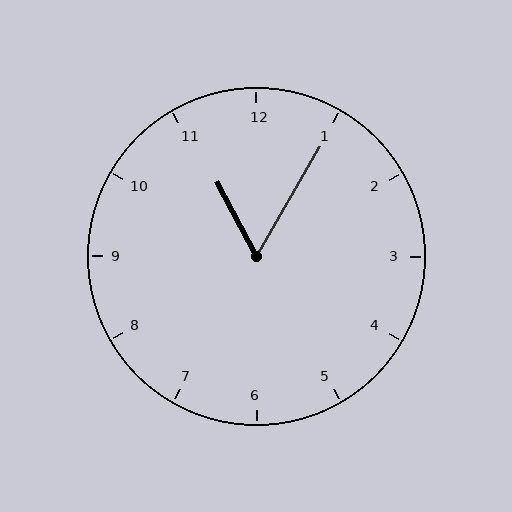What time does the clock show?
11:05.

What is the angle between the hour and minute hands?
Approximately 58 degrees.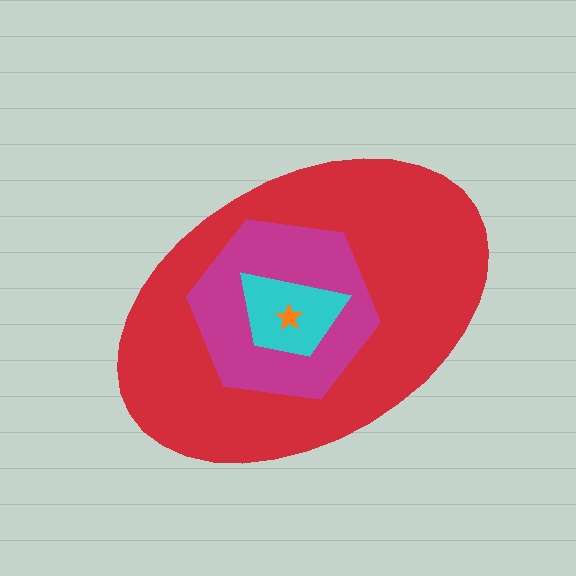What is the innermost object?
The orange star.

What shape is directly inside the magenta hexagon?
The cyan trapezoid.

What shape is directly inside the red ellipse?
The magenta hexagon.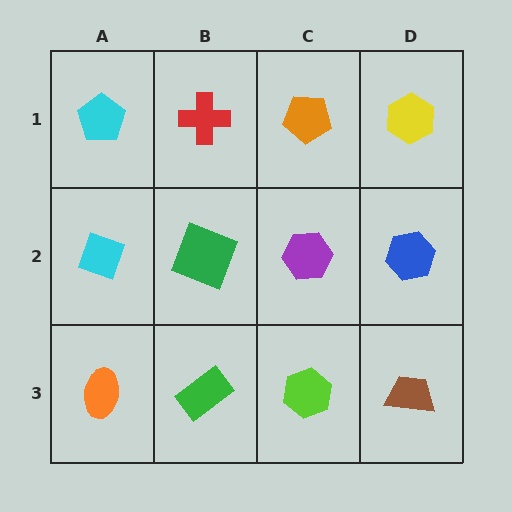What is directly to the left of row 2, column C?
A green square.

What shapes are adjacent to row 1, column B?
A green square (row 2, column B), a cyan pentagon (row 1, column A), an orange pentagon (row 1, column C).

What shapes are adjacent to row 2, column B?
A red cross (row 1, column B), a green rectangle (row 3, column B), a cyan diamond (row 2, column A), a purple hexagon (row 2, column C).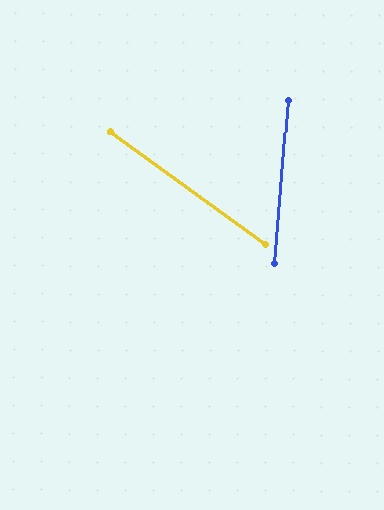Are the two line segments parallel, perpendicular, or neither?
Neither parallel nor perpendicular — they differ by about 59°.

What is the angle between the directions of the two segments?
Approximately 59 degrees.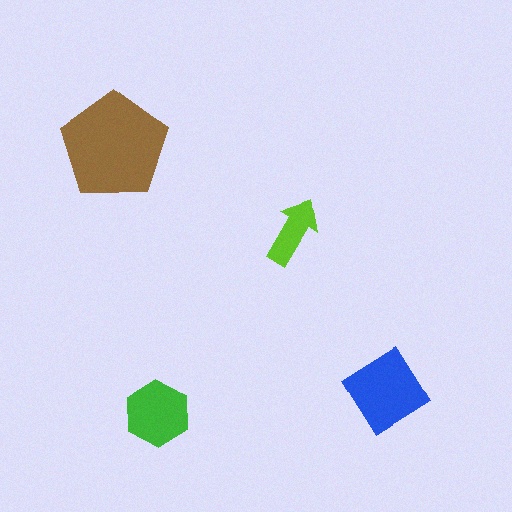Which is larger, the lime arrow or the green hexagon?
The green hexagon.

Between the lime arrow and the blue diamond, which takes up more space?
The blue diamond.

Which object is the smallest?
The lime arrow.